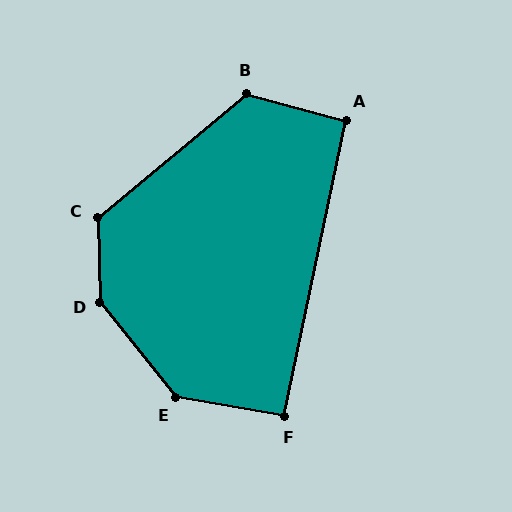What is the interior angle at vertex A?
Approximately 93 degrees (approximately right).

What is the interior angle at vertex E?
Approximately 138 degrees (obtuse).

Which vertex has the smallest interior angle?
F, at approximately 92 degrees.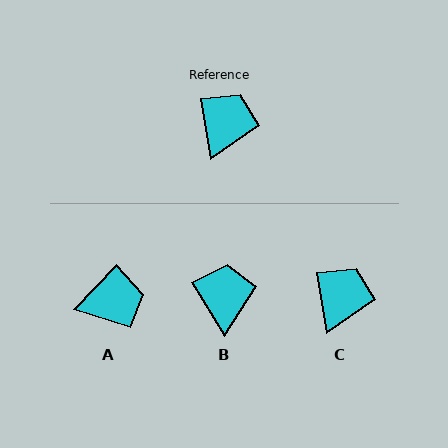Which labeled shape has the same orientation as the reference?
C.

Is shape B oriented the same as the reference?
No, it is off by about 22 degrees.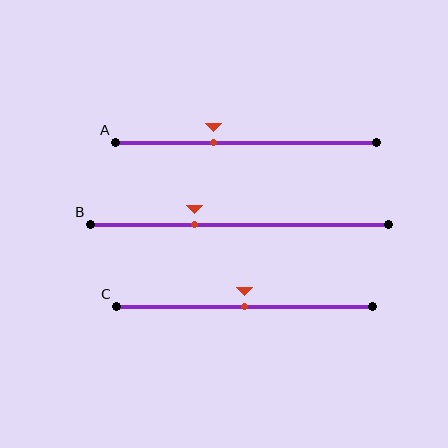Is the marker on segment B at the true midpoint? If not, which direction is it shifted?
No, the marker on segment B is shifted to the left by about 15% of the segment length.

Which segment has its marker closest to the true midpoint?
Segment C has its marker closest to the true midpoint.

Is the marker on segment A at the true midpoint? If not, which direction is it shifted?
No, the marker on segment A is shifted to the left by about 12% of the segment length.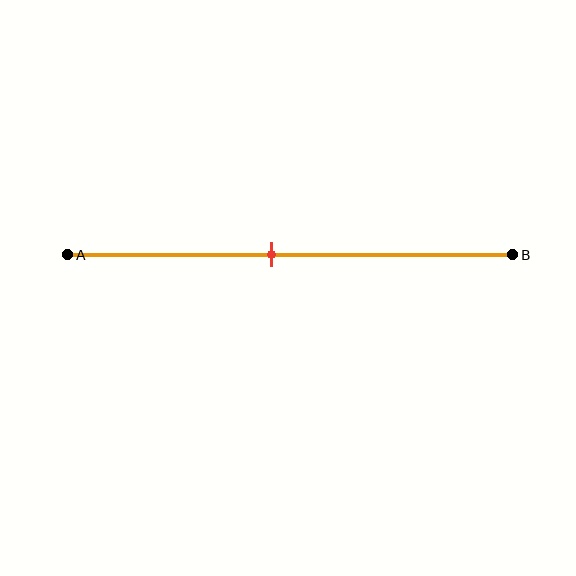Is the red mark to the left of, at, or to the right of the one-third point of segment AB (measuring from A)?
The red mark is to the right of the one-third point of segment AB.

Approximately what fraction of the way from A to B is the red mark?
The red mark is approximately 45% of the way from A to B.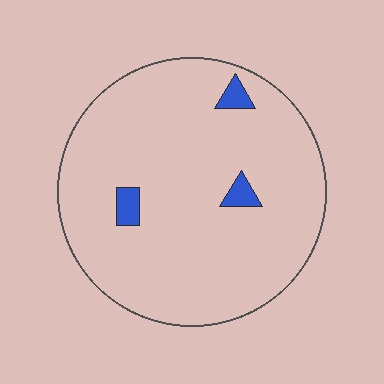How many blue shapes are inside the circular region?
3.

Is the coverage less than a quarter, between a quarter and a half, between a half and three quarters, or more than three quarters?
Less than a quarter.